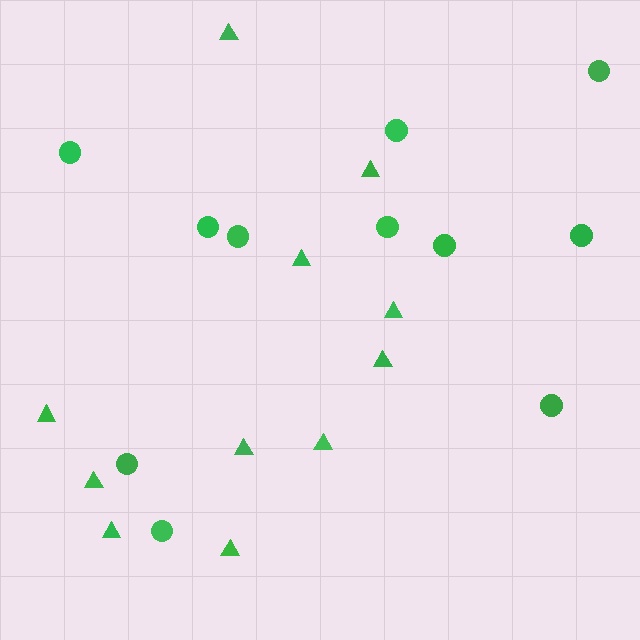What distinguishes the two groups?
There are 2 groups: one group of circles (11) and one group of triangles (11).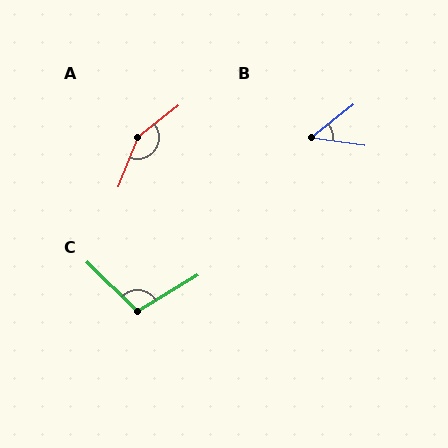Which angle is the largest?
A, at approximately 150 degrees.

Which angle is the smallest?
B, at approximately 46 degrees.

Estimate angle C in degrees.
Approximately 105 degrees.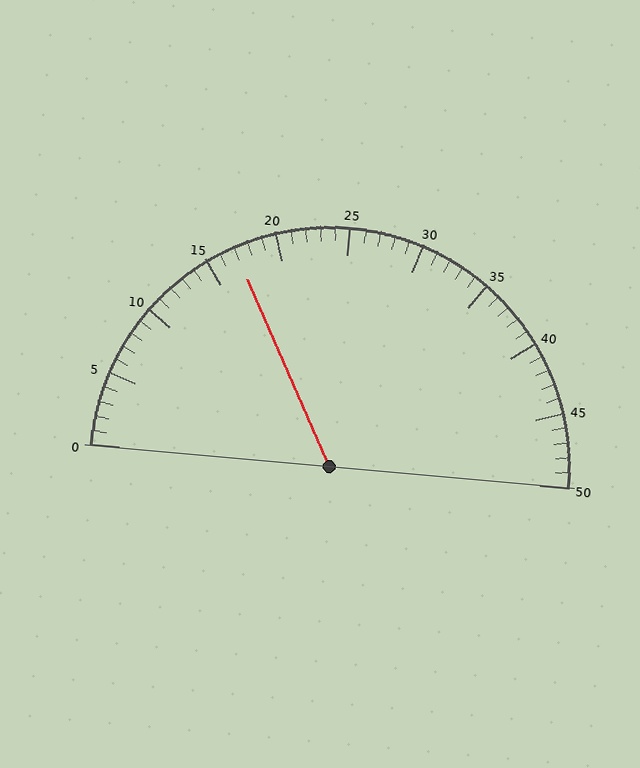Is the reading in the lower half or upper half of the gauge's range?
The reading is in the lower half of the range (0 to 50).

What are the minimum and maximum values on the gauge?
The gauge ranges from 0 to 50.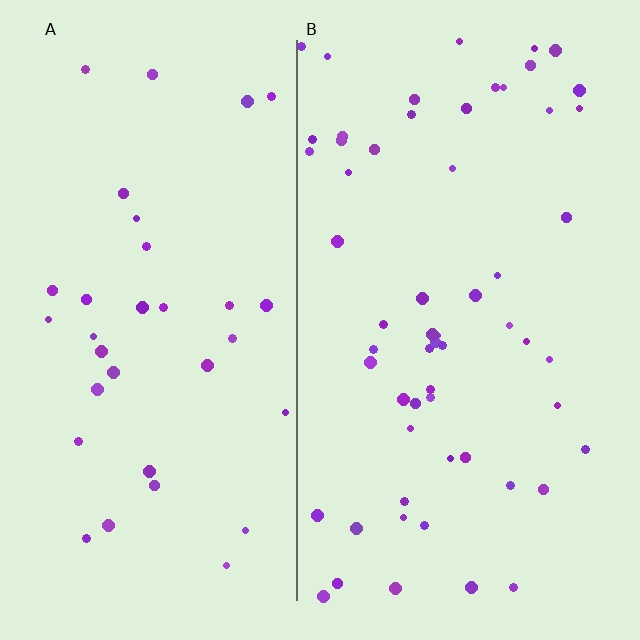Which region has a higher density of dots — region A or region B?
B (the right).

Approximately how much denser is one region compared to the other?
Approximately 1.7× — region B over region A.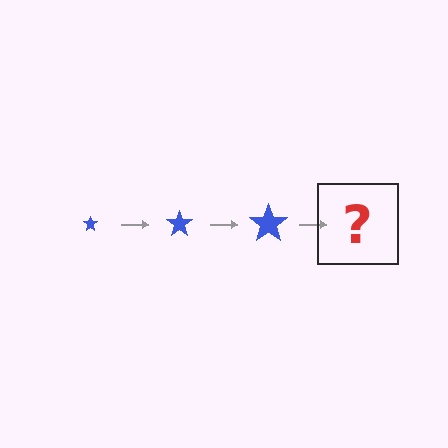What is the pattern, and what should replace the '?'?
The pattern is that the star gets progressively larger each step. The '?' should be a blue star, larger than the previous one.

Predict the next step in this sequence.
The next step is a blue star, larger than the previous one.